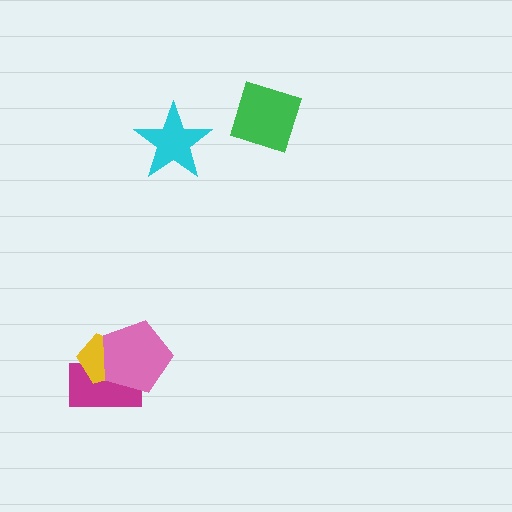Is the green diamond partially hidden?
No, no other shape covers it.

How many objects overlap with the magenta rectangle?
2 objects overlap with the magenta rectangle.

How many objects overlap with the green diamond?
0 objects overlap with the green diamond.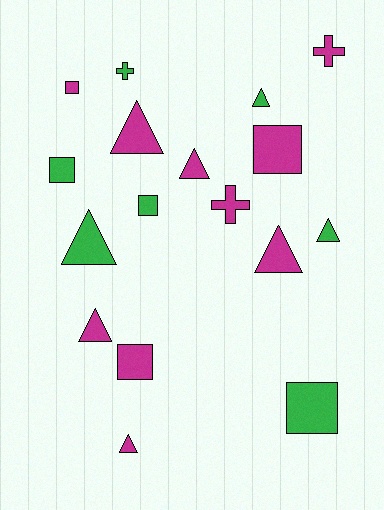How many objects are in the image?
There are 17 objects.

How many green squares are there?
There are 3 green squares.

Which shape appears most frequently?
Triangle, with 8 objects.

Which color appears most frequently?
Magenta, with 10 objects.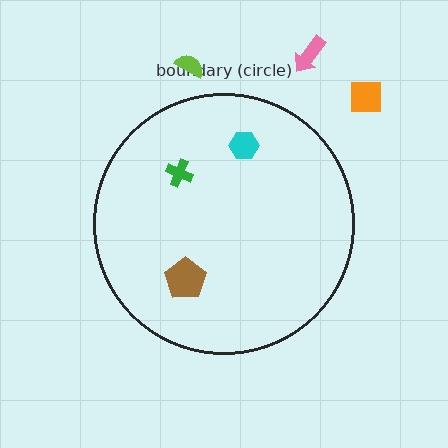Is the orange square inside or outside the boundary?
Outside.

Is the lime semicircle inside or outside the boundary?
Outside.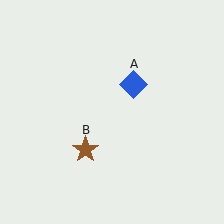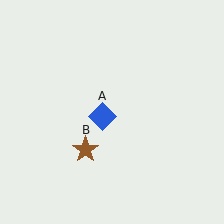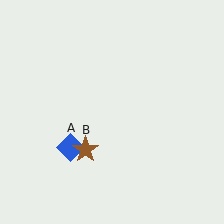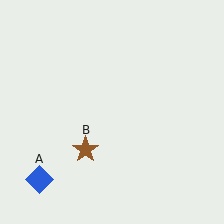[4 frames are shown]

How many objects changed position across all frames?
1 object changed position: blue diamond (object A).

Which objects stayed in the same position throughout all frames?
Brown star (object B) remained stationary.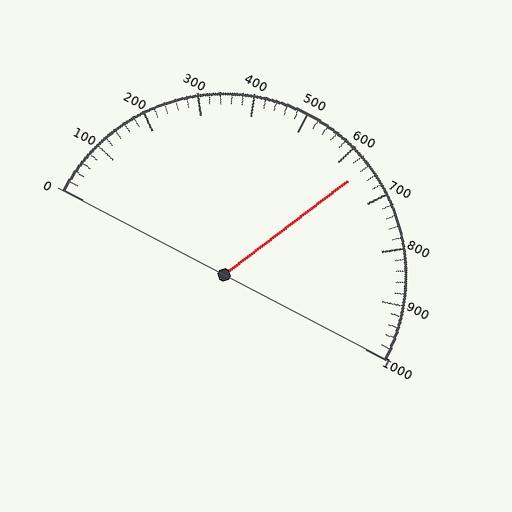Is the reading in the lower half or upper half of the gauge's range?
The reading is in the upper half of the range (0 to 1000).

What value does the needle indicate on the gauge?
The needle indicates approximately 640.